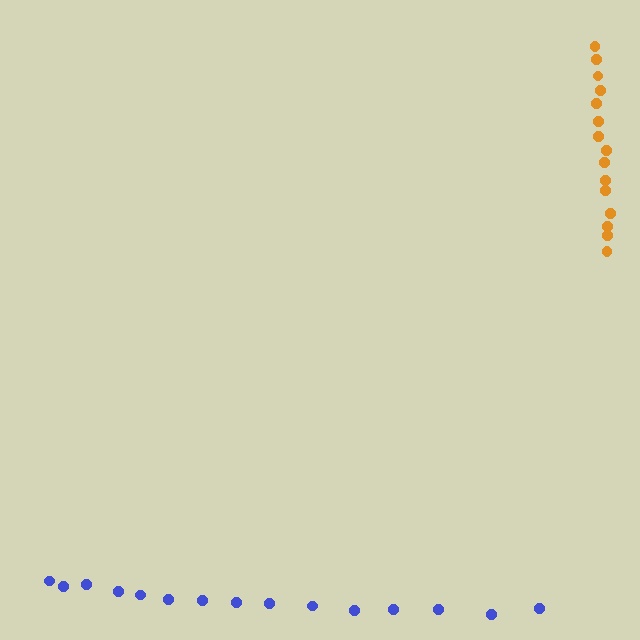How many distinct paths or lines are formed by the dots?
There are 2 distinct paths.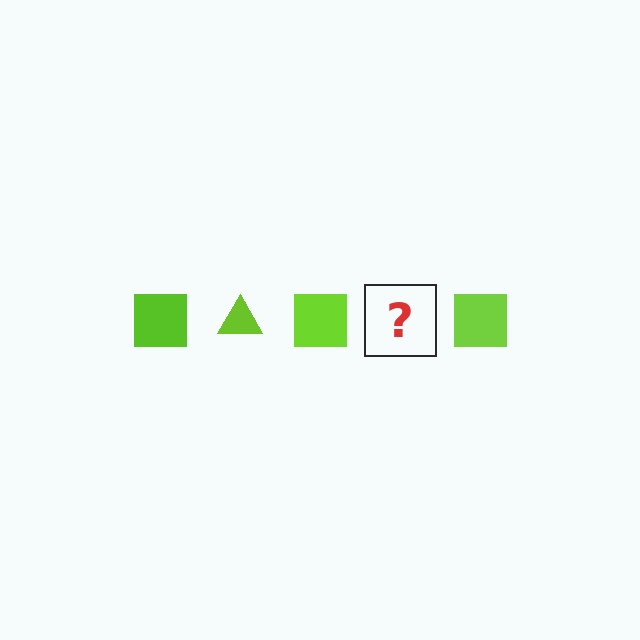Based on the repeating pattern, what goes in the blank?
The blank should be a lime triangle.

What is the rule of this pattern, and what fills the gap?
The rule is that the pattern cycles through square, triangle shapes in lime. The gap should be filled with a lime triangle.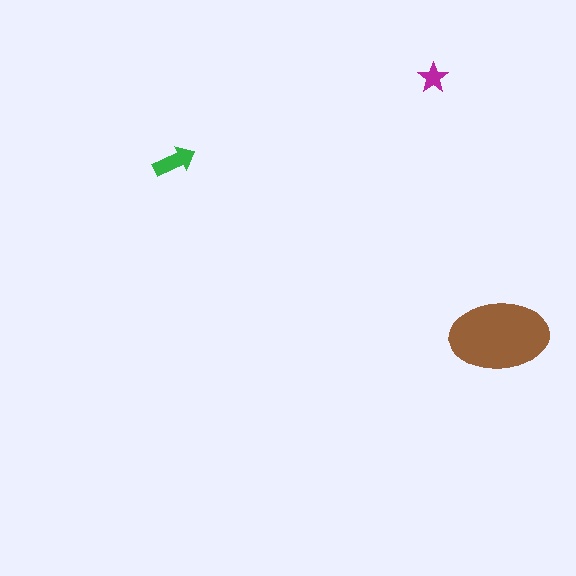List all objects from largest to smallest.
The brown ellipse, the green arrow, the magenta star.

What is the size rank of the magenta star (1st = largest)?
3rd.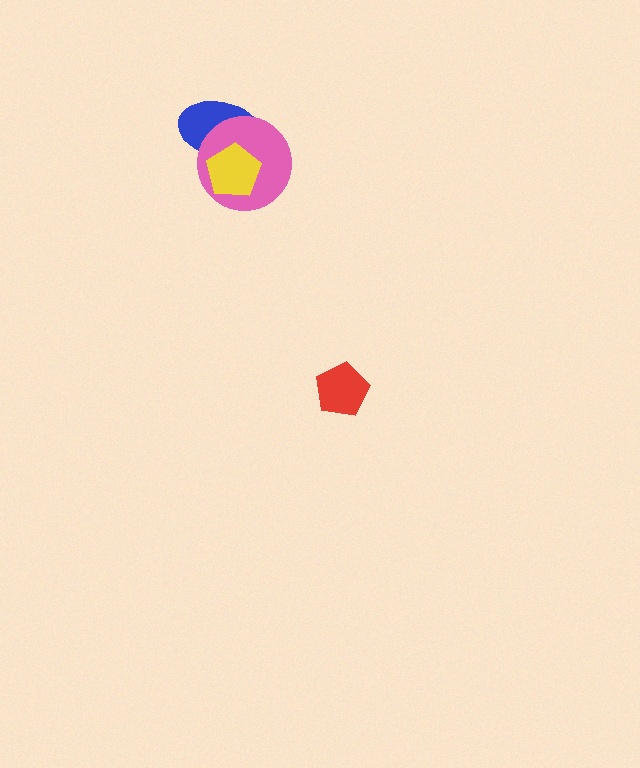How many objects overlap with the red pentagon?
0 objects overlap with the red pentagon.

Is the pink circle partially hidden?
Yes, it is partially covered by another shape.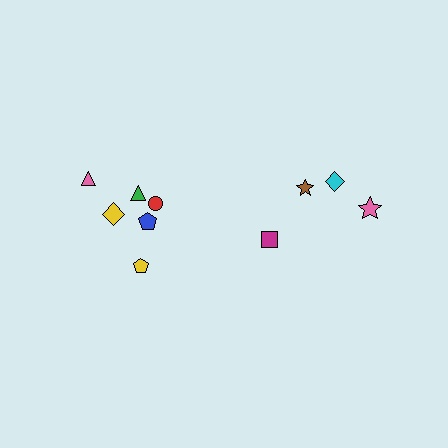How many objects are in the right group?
There are 4 objects.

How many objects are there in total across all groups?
There are 10 objects.